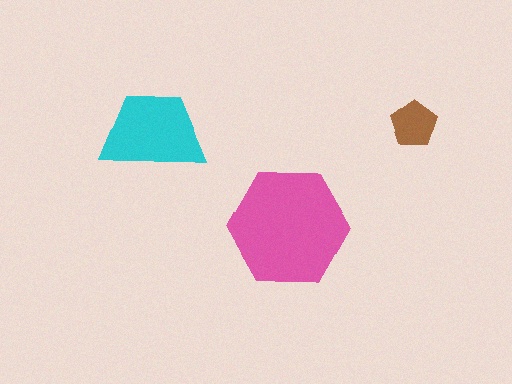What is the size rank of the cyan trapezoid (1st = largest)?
2nd.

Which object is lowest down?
The pink hexagon is bottommost.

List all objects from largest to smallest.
The pink hexagon, the cyan trapezoid, the brown pentagon.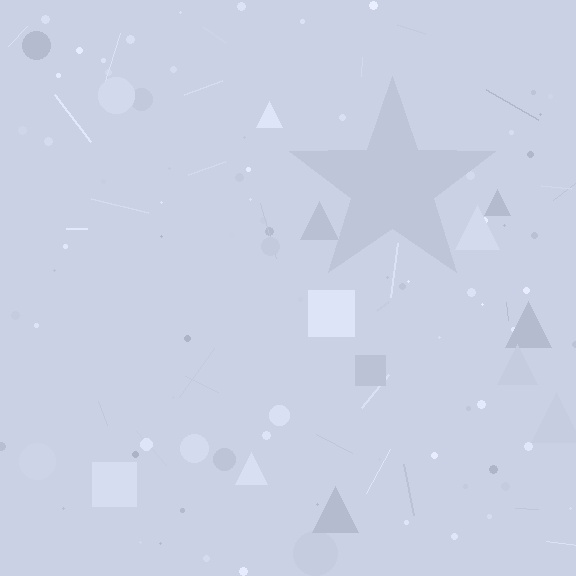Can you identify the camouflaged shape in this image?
The camouflaged shape is a star.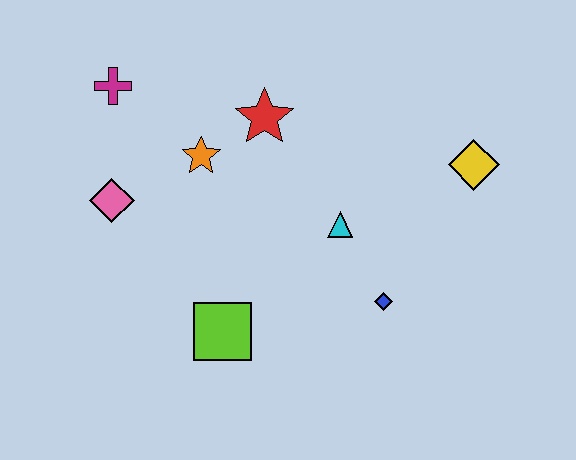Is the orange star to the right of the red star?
No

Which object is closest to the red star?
The orange star is closest to the red star.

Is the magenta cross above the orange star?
Yes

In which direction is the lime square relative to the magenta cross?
The lime square is below the magenta cross.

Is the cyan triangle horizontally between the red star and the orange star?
No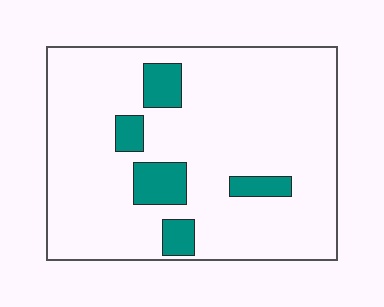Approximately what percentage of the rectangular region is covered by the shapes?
Approximately 10%.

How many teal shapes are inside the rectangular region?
5.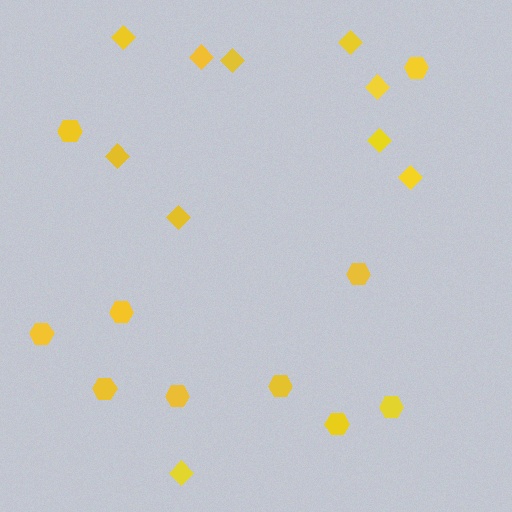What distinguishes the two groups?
There are 2 groups: one group of diamonds (10) and one group of hexagons (10).